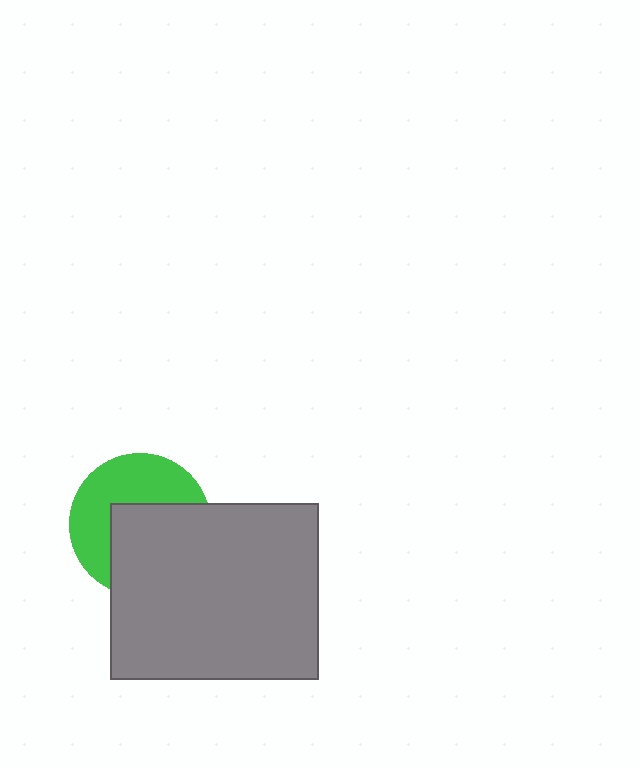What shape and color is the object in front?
The object in front is a gray rectangle.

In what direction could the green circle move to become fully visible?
The green circle could move toward the upper-left. That would shift it out from behind the gray rectangle entirely.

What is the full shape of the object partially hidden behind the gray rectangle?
The partially hidden object is a green circle.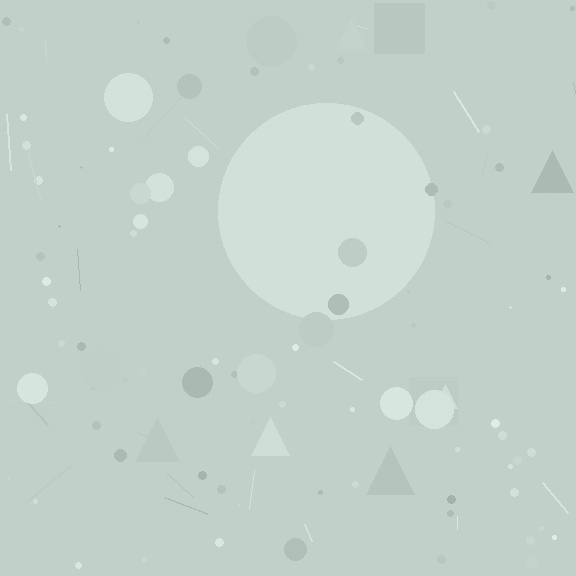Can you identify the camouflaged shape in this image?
The camouflaged shape is a circle.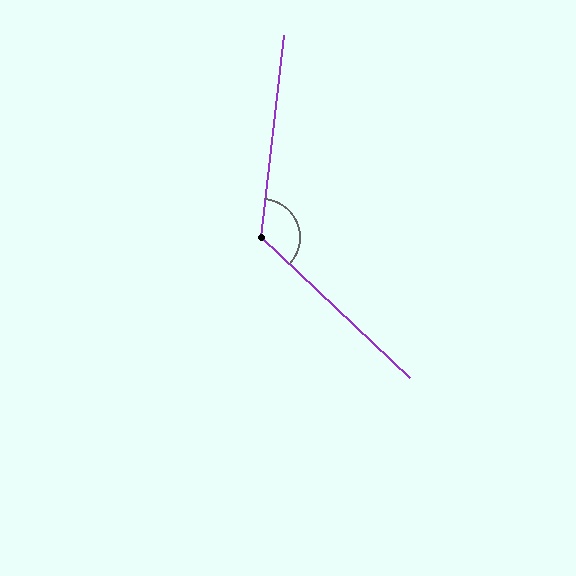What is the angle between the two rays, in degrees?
Approximately 127 degrees.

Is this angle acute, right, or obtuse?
It is obtuse.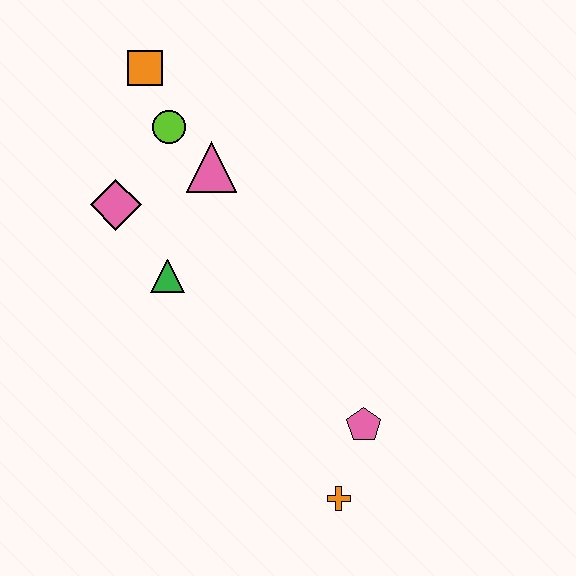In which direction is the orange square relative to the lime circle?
The orange square is above the lime circle.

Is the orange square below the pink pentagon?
No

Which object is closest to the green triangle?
The pink diamond is closest to the green triangle.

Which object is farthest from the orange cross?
The orange square is farthest from the orange cross.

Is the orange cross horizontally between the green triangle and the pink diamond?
No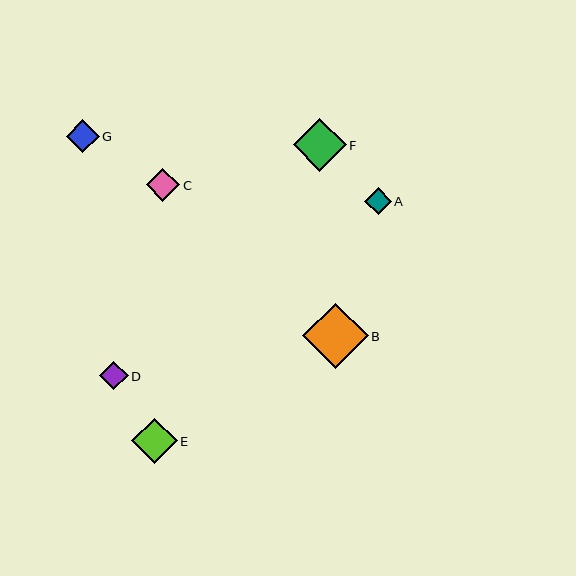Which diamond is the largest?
Diamond B is the largest with a size of approximately 65 pixels.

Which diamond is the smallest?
Diamond A is the smallest with a size of approximately 27 pixels.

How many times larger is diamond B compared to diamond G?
Diamond B is approximately 2.0 times the size of diamond G.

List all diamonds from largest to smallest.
From largest to smallest: B, F, E, C, G, D, A.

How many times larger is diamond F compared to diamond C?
Diamond F is approximately 1.6 times the size of diamond C.